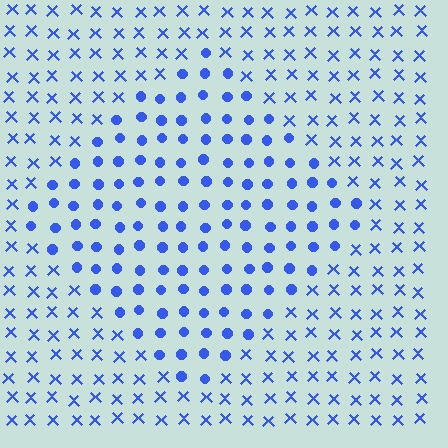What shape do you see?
I see a diamond.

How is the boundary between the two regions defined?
The boundary is defined by a change in element shape: circles inside vs. X marks outside. All elements share the same color and spacing.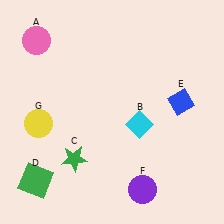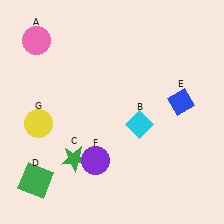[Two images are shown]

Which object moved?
The purple circle (F) moved left.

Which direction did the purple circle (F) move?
The purple circle (F) moved left.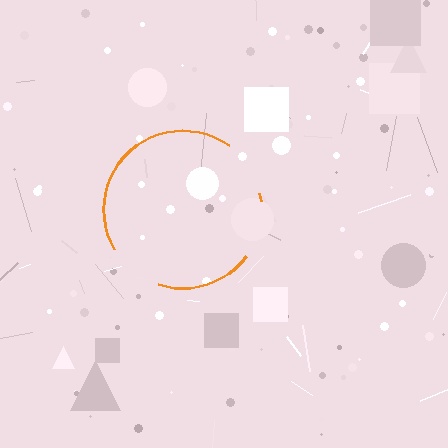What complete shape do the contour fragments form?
The contour fragments form a circle.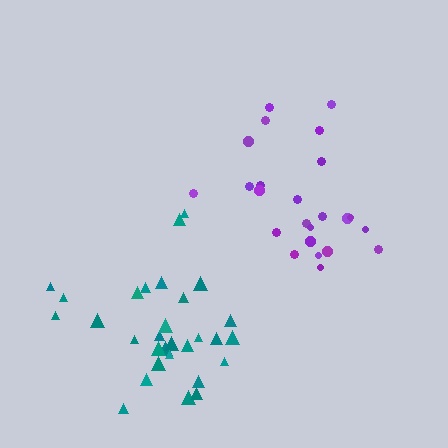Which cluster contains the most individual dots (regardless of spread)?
Teal (30).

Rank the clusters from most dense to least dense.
teal, purple.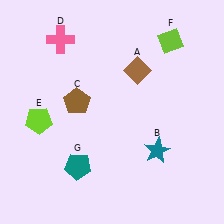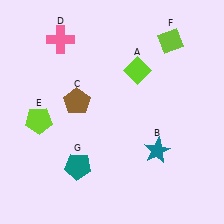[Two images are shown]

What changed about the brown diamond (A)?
In Image 1, A is brown. In Image 2, it changed to lime.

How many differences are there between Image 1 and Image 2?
There is 1 difference between the two images.